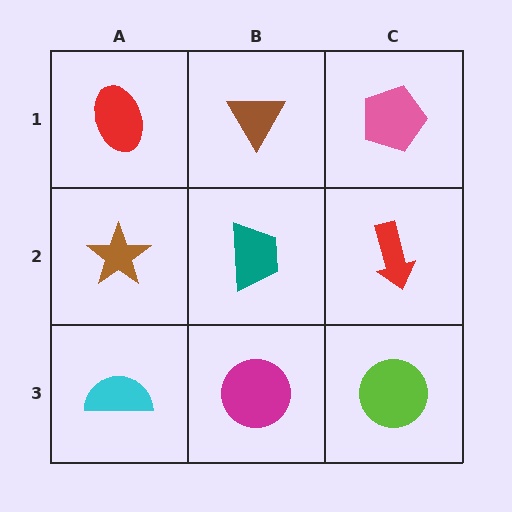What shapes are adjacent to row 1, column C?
A red arrow (row 2, column C), a brown triangle (row 1, column B).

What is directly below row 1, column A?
A brown star.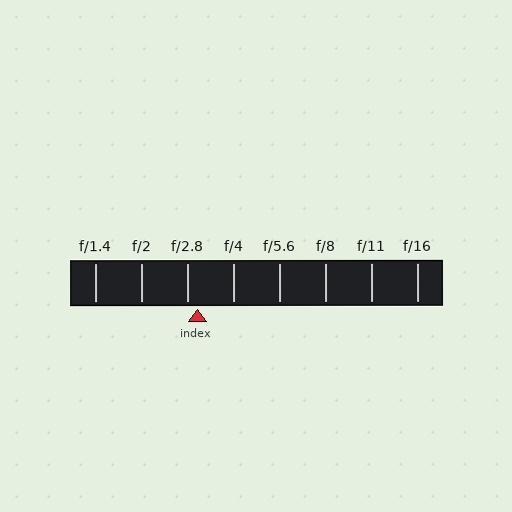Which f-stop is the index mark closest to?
The index mark is closest to f/2.8.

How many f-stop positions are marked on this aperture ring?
There are 8 f-stop positions marked.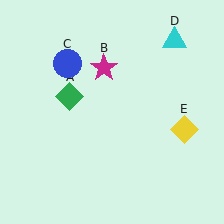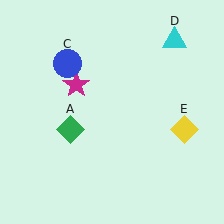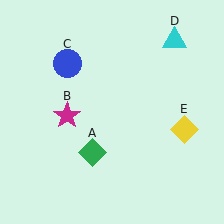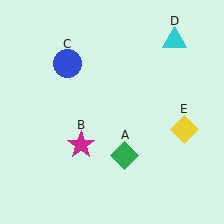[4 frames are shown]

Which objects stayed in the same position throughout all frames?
Blue circle (object C) and cyan triangle (object D) and yellow diamond (object E) remained stationary.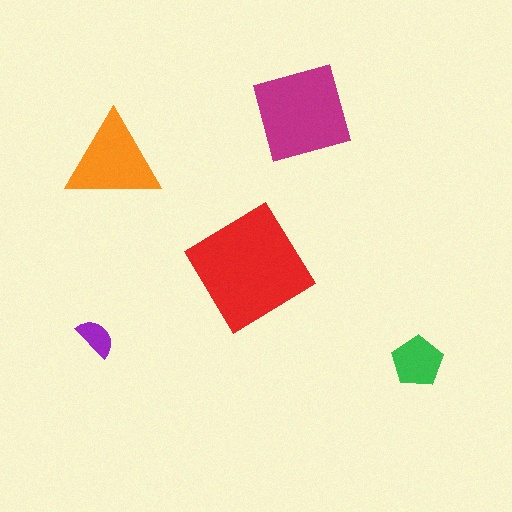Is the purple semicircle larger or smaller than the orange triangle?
Smaller.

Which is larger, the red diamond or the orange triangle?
The red diamond.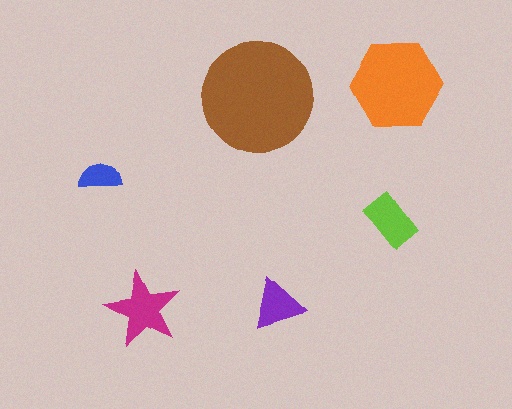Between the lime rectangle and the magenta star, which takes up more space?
The magenta star.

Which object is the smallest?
The blue semicircle.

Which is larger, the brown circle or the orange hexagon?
The brown circle.